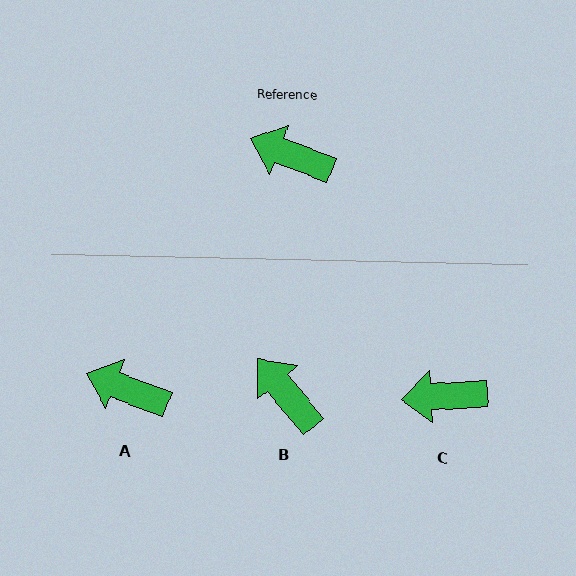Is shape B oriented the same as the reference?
No, it is off by about 29 degrees.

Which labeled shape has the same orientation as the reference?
A.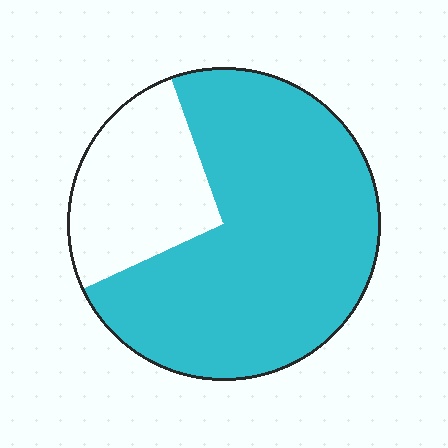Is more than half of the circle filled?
Yes.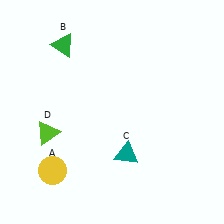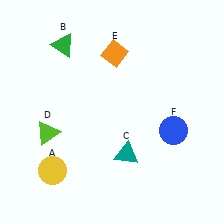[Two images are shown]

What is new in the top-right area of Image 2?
An orange diamond (E) was added in the top-right area of Image 2.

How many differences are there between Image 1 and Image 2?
There are 2 differences between the two images.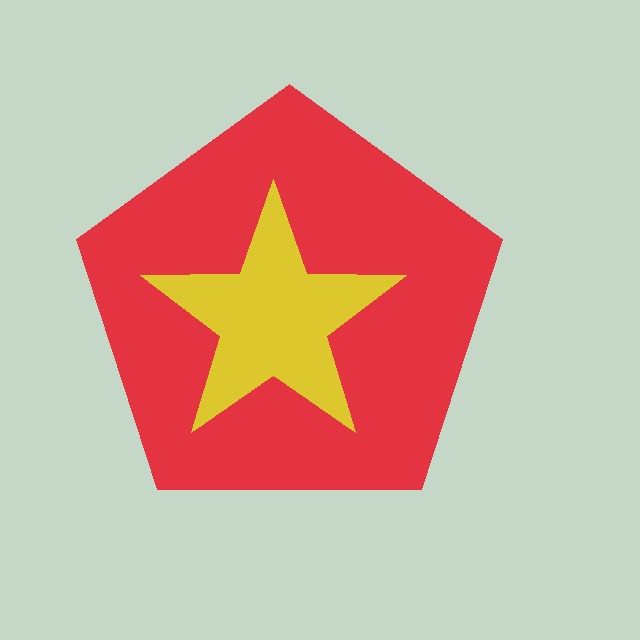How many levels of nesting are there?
2.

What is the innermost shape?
The yellow star.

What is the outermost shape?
The red pentagon.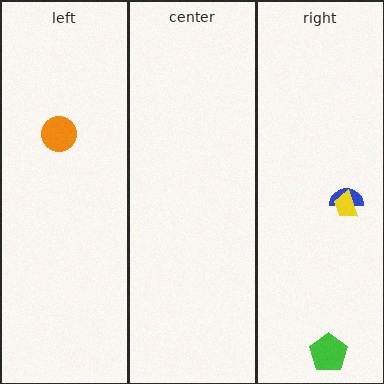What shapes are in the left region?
The orange circle.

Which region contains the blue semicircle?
The right region.